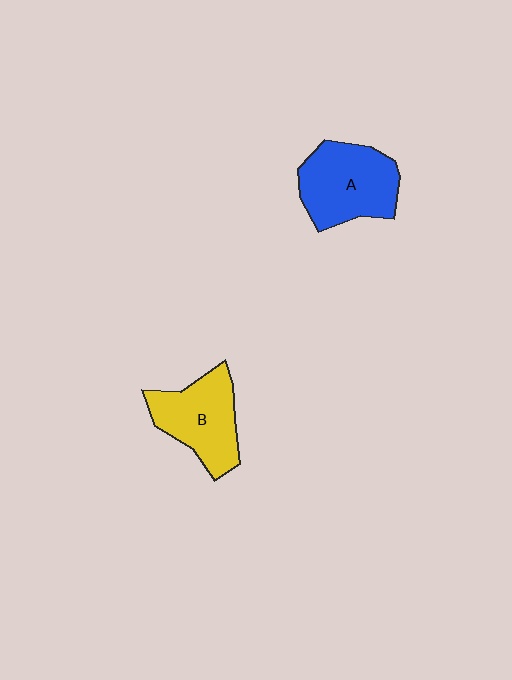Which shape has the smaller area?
Shape B (yellow).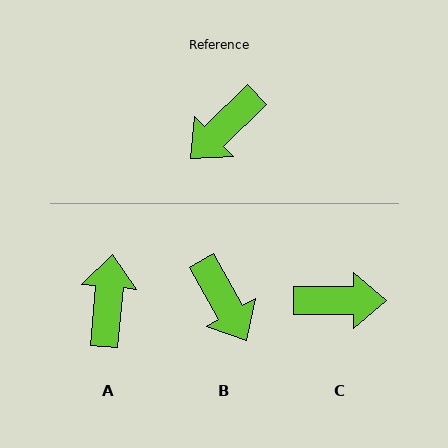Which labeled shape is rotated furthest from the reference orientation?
A, about 140 degrees away.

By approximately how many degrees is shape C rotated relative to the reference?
Approximately 135 degrees counter-clockwise.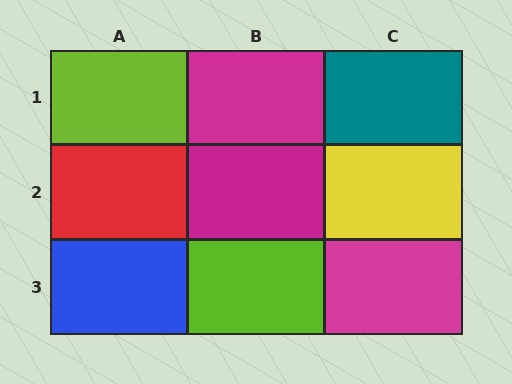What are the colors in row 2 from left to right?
Red, magenta, yellow.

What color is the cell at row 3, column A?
Blue.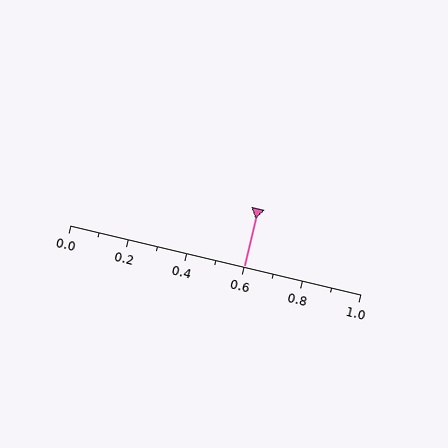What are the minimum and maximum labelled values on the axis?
The axis runs from 0.0 to 1.0.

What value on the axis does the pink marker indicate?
The marker indicates approximately 0.6.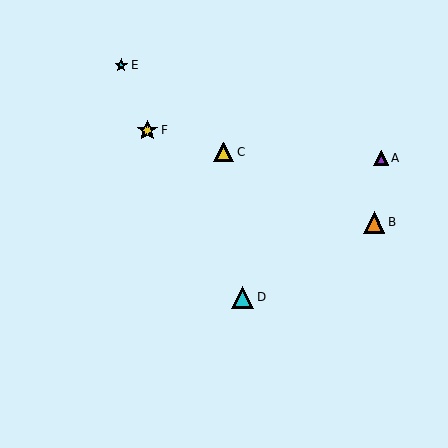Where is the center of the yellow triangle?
The center of the yellow triangle is at (224, 152).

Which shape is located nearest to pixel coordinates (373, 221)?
The orange triangle (labeled B) at (374, 222) is nearest to that location.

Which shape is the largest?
The cyan triangle (labeled D) is the largest.